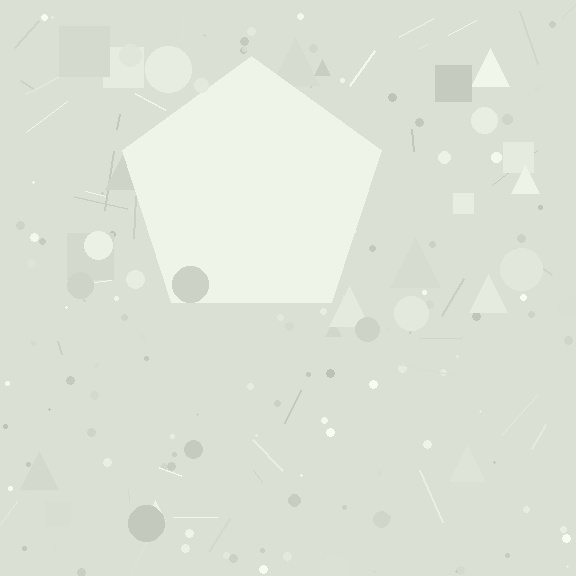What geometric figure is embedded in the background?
A pentagon is embedded in the background.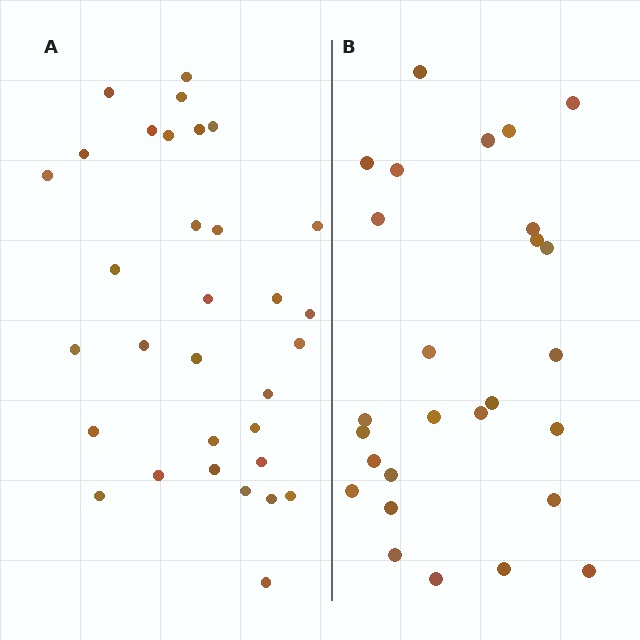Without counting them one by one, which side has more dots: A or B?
Region A (the left region) has more dots.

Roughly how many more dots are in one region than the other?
Region A has about 5 more dots than region B.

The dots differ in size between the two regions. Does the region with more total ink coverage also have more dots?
No. Region B has more total ink coverage because its dots are larger, but region A actually contains more individual dots. Total area can be misleading — the number of items is what matters here.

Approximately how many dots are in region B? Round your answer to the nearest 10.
About 30 dots. (The exact count is 27, which rounds to 30.)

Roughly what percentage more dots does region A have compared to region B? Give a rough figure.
About 20% more.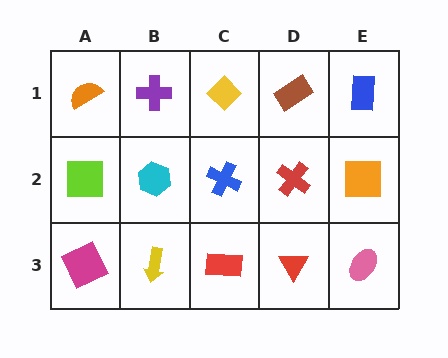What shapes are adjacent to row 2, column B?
A purple cross (row 1, column B), a yellow arrow (row 3, column B), a lime square (row 2, column A), a blue cross (row 2, column C).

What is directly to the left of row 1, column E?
A brown rectangle.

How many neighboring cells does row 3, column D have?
3.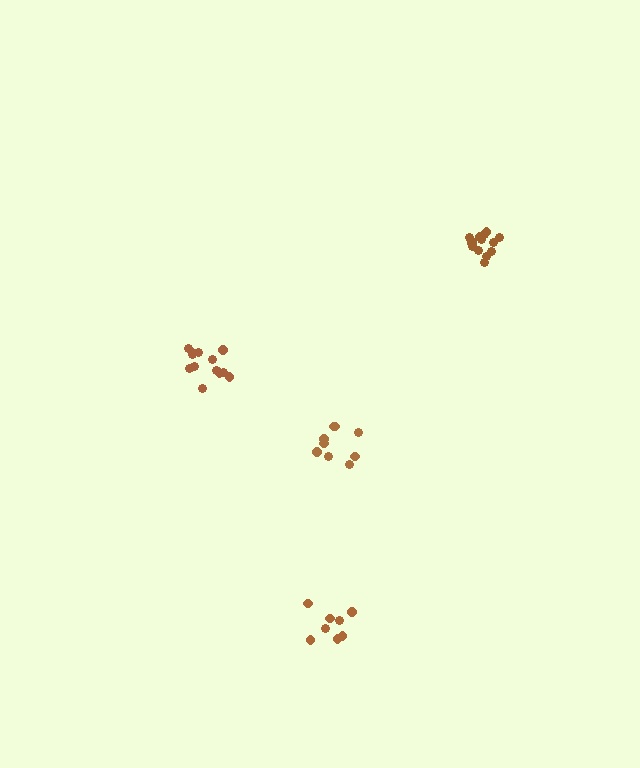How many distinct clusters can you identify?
There are 4 distinct clusters.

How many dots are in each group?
Group 1: 8 dots, Group 2: 14 dots, Group 3: 9 dots, Group 4: 13 dots (44 total).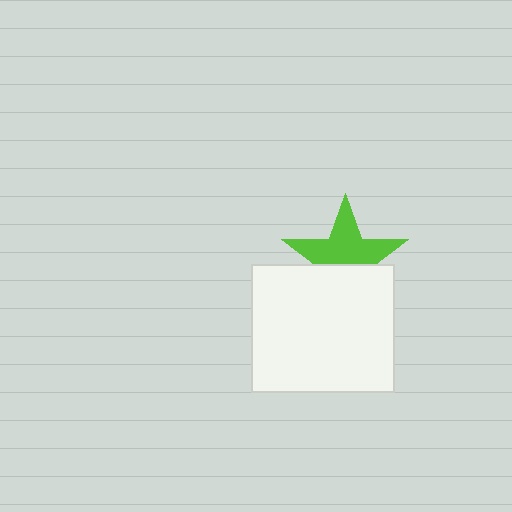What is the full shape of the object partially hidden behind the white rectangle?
The partially hidden object is a lime star.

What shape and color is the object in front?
The object in front is a white rectangle.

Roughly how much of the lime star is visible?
About half of it is visible (roughly 57%).